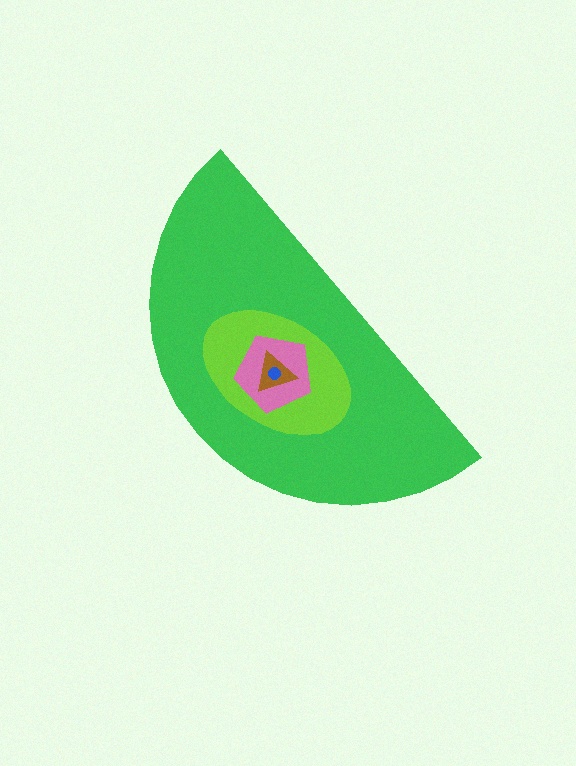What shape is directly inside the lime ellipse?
The pink pentagon.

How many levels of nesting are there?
5.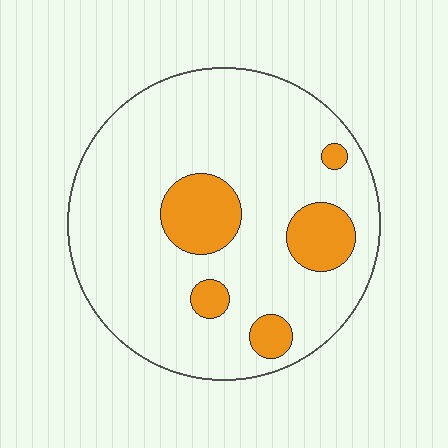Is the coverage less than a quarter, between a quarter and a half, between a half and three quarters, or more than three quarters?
Less than a quarter.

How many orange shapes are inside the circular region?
5.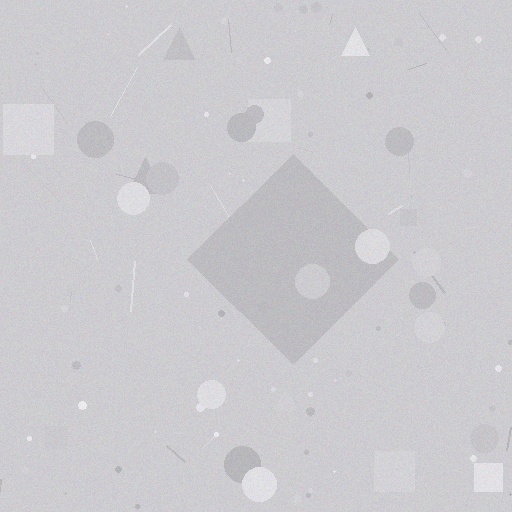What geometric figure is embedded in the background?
A diamond is embedded in the background.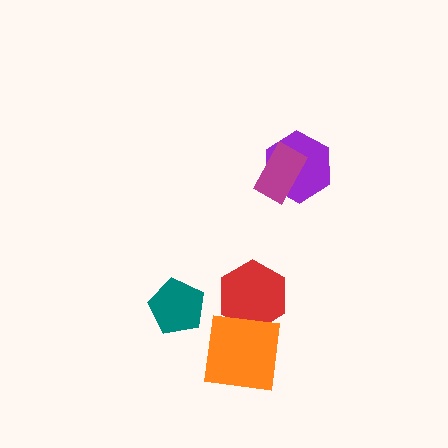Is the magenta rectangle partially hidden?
No, no other shape covers it.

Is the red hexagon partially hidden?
Yes, it is partially covered by another shape.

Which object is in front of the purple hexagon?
The magenta rectangle is in front of the purple hexagon.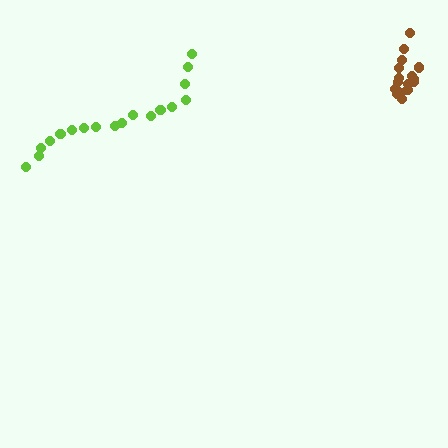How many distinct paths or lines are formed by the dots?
There are 2 distinct paths.